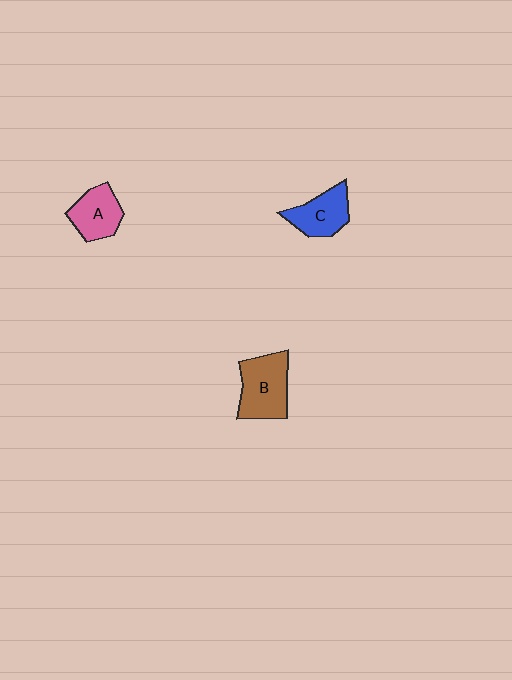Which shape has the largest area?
Shape B (brown).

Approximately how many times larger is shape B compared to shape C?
Approximately 1.3 times.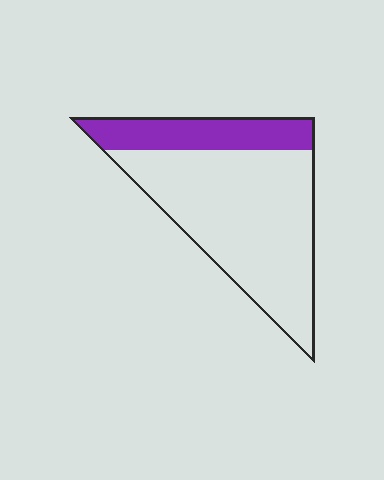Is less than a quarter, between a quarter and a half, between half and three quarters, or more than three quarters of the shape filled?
Less than a quarter.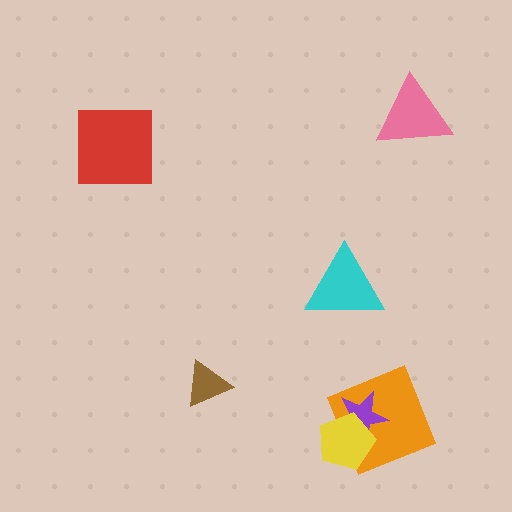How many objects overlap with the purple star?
2 objects overlap with the purple star.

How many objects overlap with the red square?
0 objects overlap with the red square.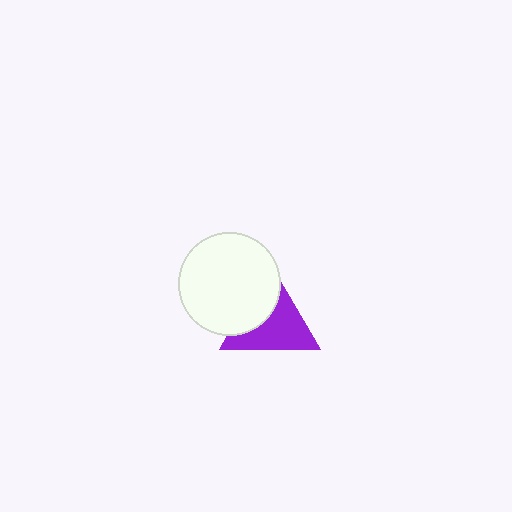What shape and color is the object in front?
The object in front is a white circle.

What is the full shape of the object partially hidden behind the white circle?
The partially hidden object is a purple triangle.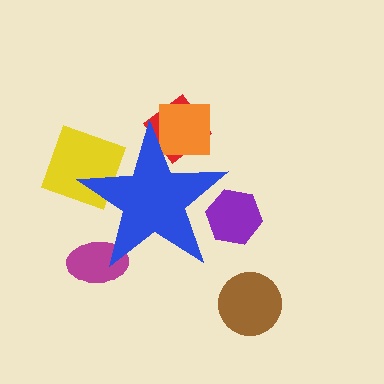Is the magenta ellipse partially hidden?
Yes, the magenta ellipse is partially hidden behind the blue star.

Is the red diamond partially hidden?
Yes, the red diamond is partially hidden behind the blue star.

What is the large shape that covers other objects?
A blue star.